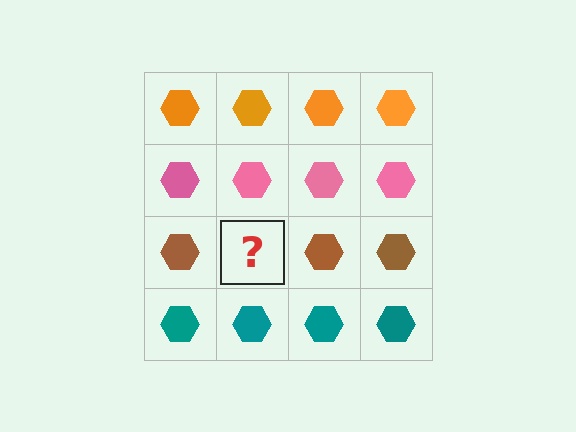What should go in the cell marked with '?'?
The missing cell should contain a brown hexagon.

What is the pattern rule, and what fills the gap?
The rule is that each row has a consistent color. The gap should be filled with a brown hexagon.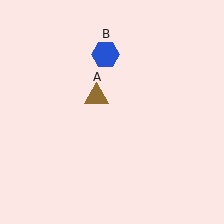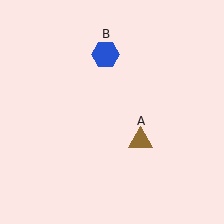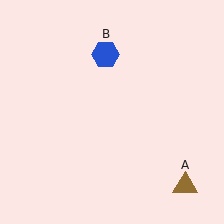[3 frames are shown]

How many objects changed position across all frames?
1 object changed position: brown triangle (object A).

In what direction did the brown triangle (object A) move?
The brown triangle (object A) moved down and to the right.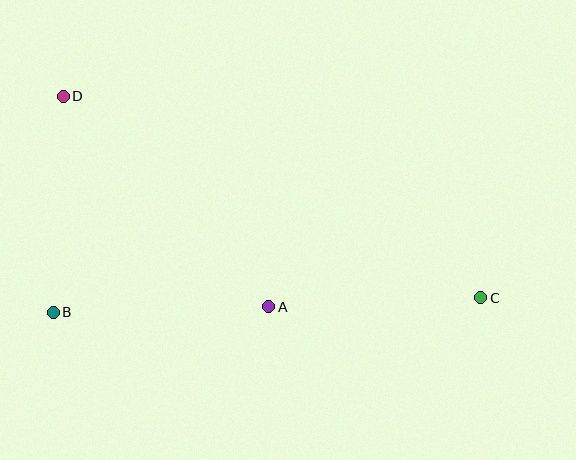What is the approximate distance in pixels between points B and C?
The distance between B and C is approximately 428 pixels.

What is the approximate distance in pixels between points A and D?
The distance between A and D is approximately 294 pixels.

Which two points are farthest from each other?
Points C and D are farthest from each other.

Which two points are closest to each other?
Points A and C are closest to each other.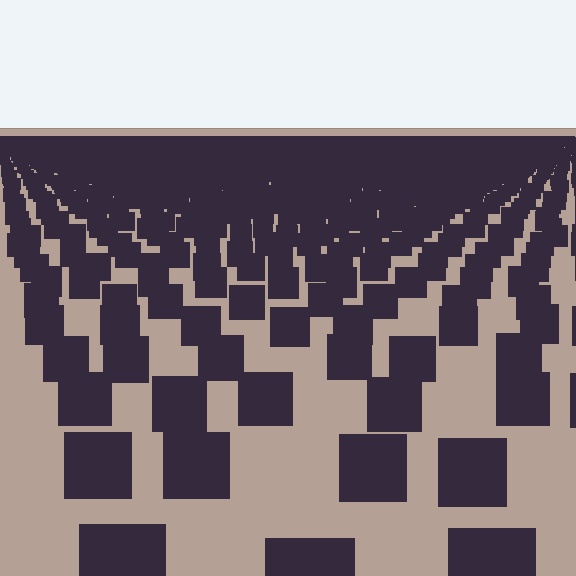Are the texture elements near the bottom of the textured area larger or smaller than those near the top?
Larger. Near the bottom, elements are closer to the viewer and appear at a bigger on-screen size.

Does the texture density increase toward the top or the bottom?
Density increases toward the top.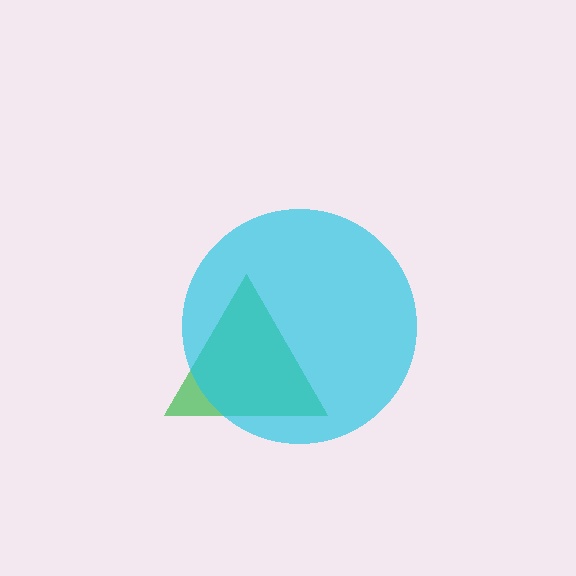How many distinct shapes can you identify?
There are 2 distinct shapes: a green triangle, a cyan circle.